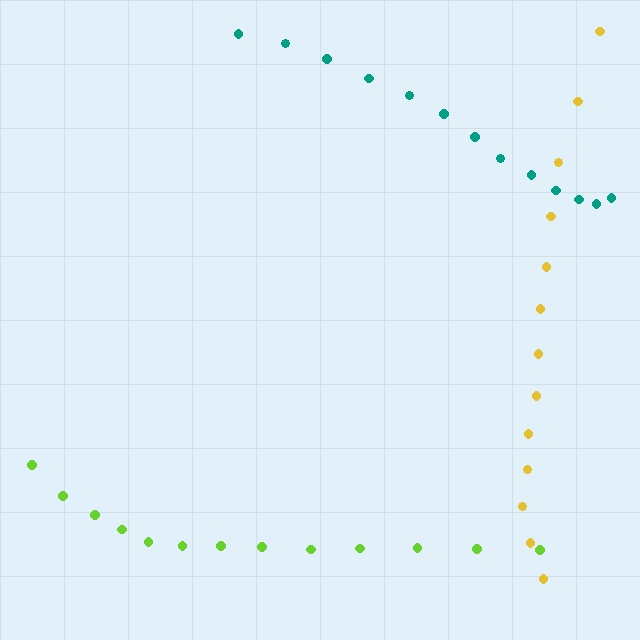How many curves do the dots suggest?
There are 3 distinct paths.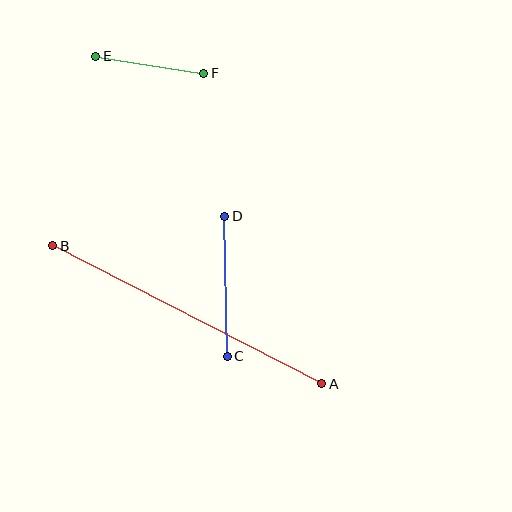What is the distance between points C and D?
The distance is approximately 140 pixels.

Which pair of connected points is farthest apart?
Points A and B are farthest apart.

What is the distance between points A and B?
The distance is approximately 302 pixels.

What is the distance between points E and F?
The distance is approximately 109 pixels.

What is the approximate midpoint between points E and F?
The midpoint is at approximately (150, 65) pixels.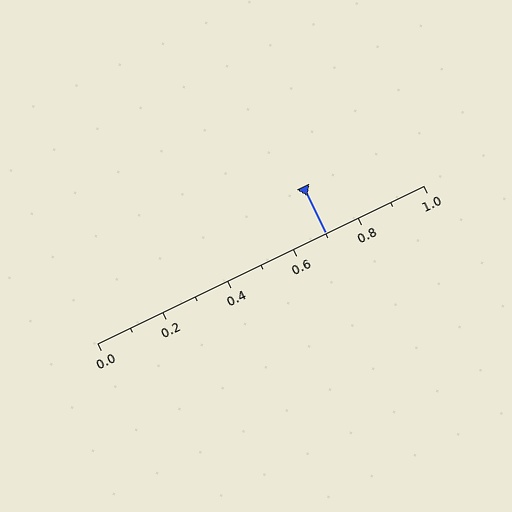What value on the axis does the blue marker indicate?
The marker indicates approximately 0.7.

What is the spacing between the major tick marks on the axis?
The major ticks are spaced 0.2 apart.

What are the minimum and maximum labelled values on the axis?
The axis runs from 0.0 to 1.0.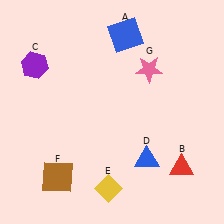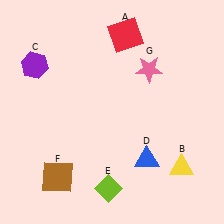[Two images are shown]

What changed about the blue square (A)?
In Image 1, A is blue. In Image 2, it changed to red.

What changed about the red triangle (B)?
In Image 1, B is red. In Image 2, it changed to yellow.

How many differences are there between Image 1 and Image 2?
There are 3 differences between the two images.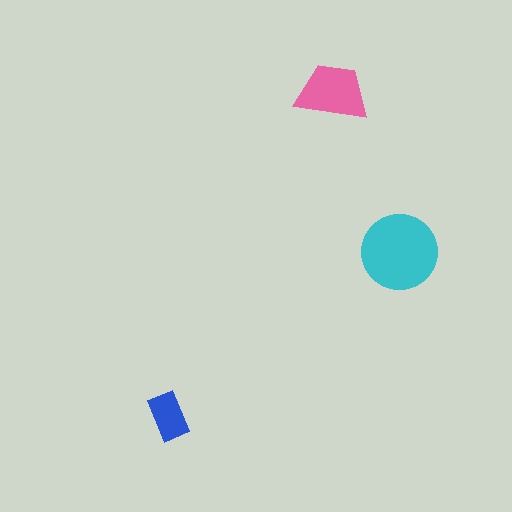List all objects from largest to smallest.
The cyan circle, the pink trapezoid, the blue rectangle.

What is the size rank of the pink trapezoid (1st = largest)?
2nd.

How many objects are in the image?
There are 3 objects in the image.